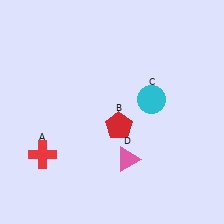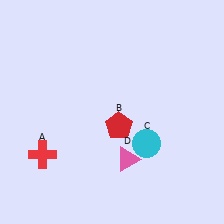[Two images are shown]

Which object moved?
The cyan circle (C) moved down.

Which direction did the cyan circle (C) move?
The cyan circle (C) moved down.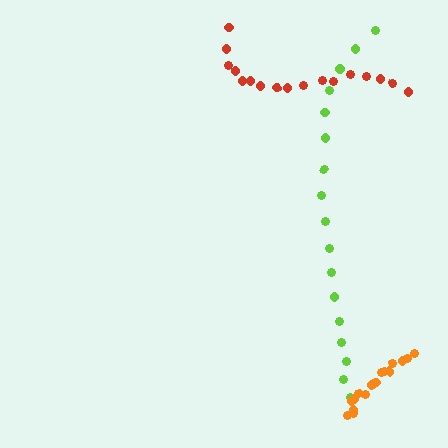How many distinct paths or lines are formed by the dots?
There are 3 distinct paths.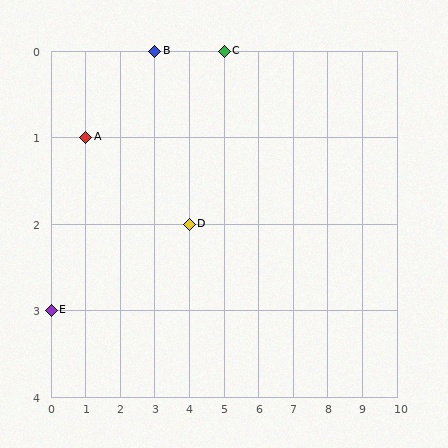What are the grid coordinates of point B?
Point B is at grid coordinates (3, 0).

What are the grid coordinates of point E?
Point E is at grid coordinates (0, 3).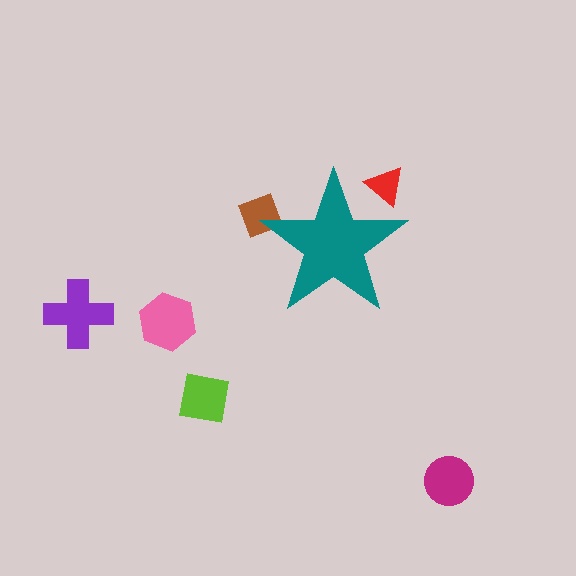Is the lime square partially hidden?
No, the lime square is fully visible.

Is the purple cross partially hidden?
No, the purple cross is fully visible.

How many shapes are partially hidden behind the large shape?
2 shapes are partially hidden.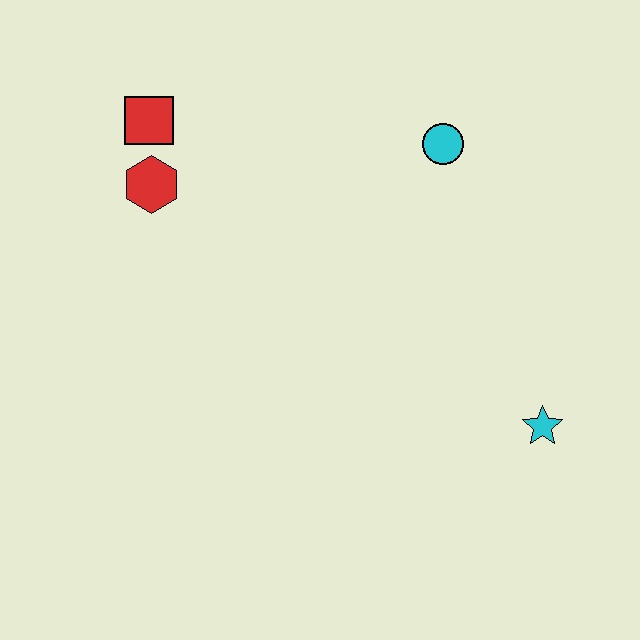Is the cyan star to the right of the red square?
Yes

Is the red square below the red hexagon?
No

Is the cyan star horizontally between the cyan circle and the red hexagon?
No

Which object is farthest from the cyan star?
The red square is farthest from the cyan star.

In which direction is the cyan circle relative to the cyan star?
The cyan circle is above the cyan star.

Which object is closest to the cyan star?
The cyan circle is closest to the cyan star.